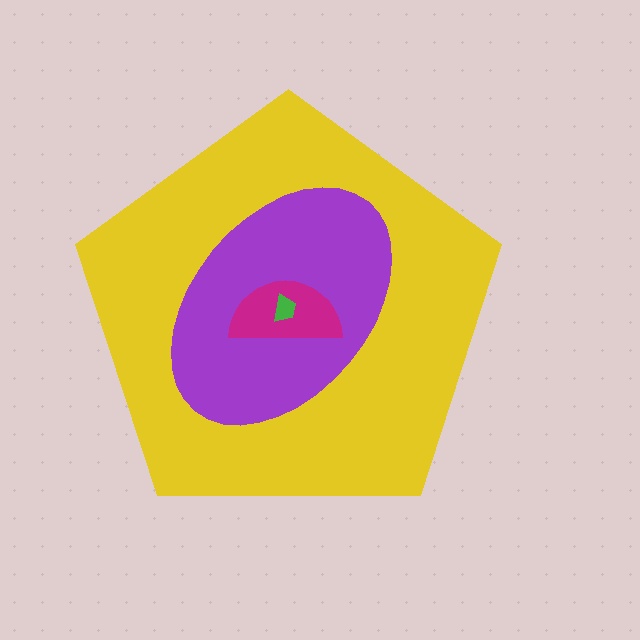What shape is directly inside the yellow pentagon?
The purple ellipse.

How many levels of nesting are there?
4.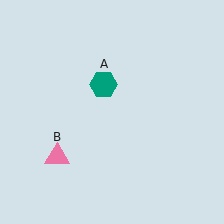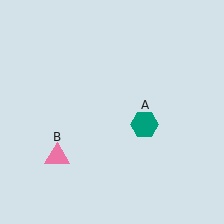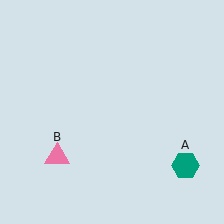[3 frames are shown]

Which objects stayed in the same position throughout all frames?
Pink triangle (object B) remained stationary.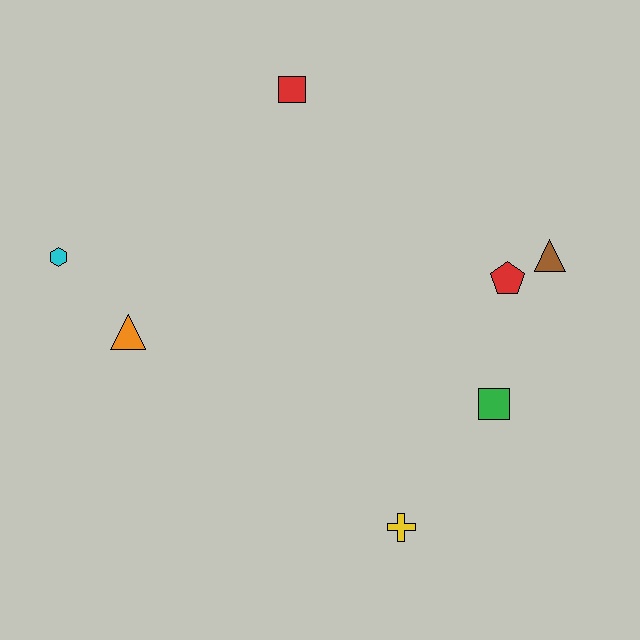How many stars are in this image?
There are no stars.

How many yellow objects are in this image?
There is 1 yellow object.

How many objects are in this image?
There are 7 objects.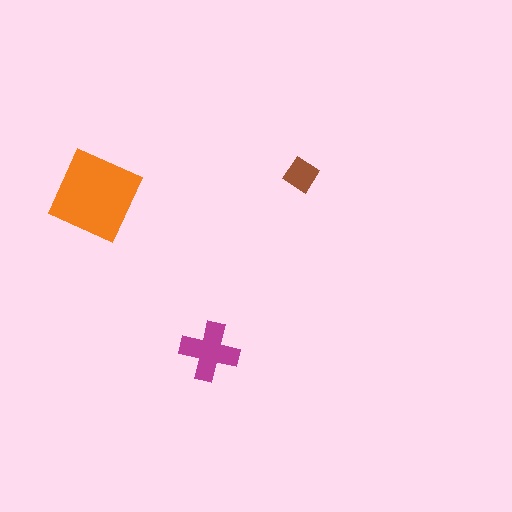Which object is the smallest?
The brown diamond.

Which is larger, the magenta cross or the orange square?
The orange square.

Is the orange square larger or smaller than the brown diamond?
Larger.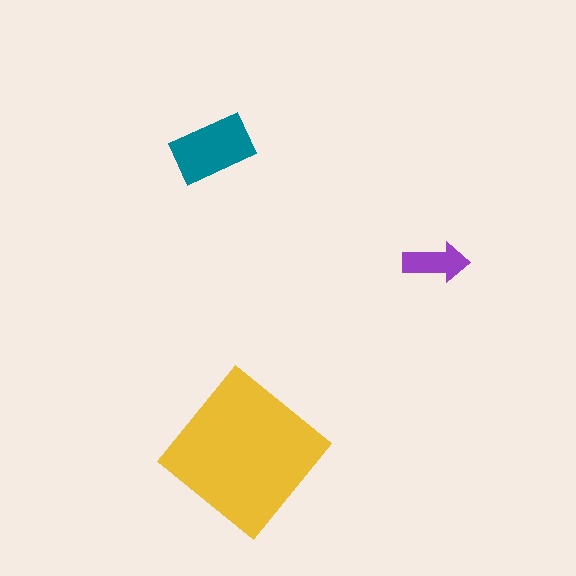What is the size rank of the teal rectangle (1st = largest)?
2nd.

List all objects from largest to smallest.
The yellow diamond, the teal rectangle, the purple arrow.